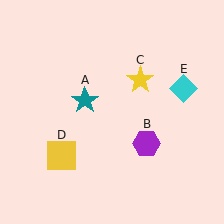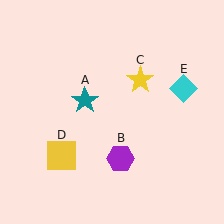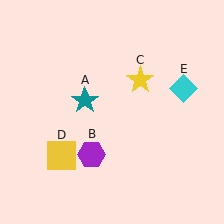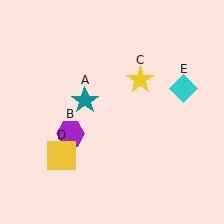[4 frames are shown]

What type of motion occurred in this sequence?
The purple hexagon (object B) rotated clockwise around the center of the scene.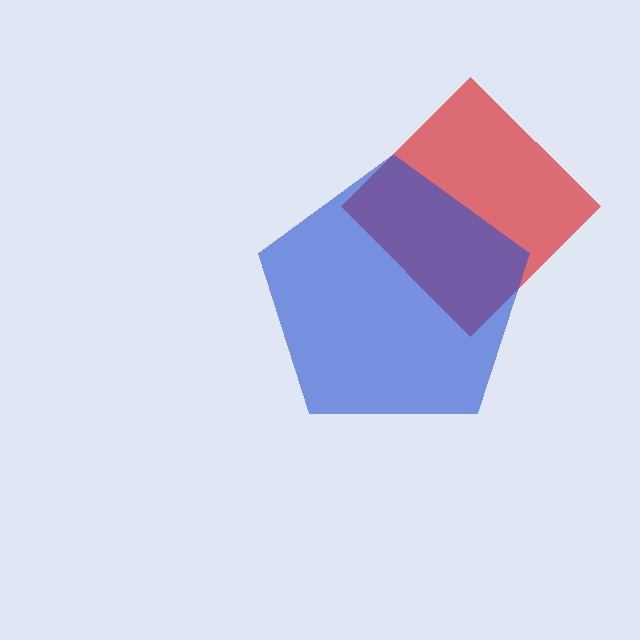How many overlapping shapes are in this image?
There are 2 overlapping shapes in the image.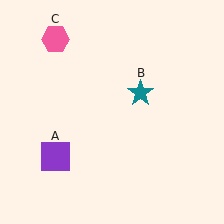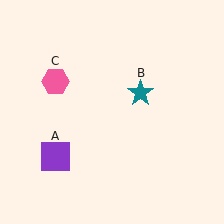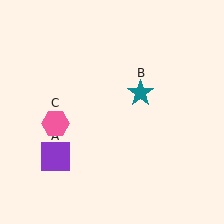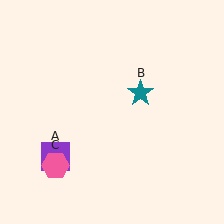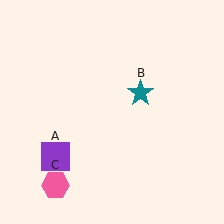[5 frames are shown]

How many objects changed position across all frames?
1 object changed position: pink hexagon (object C).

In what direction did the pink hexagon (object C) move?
The pink hexagon (object C) moved down.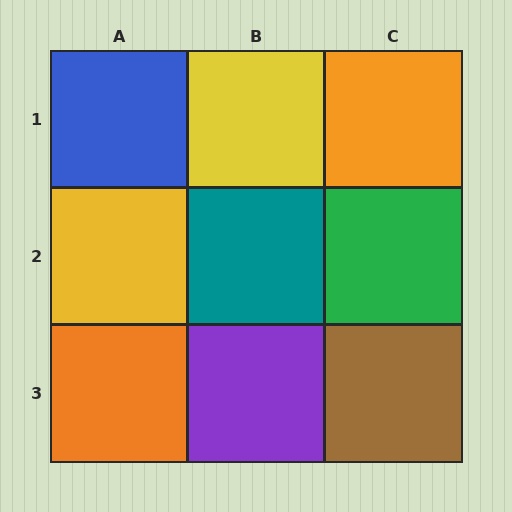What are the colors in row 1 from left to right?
Blue, yellow, orange.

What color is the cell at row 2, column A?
Yellow.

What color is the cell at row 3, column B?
Purple.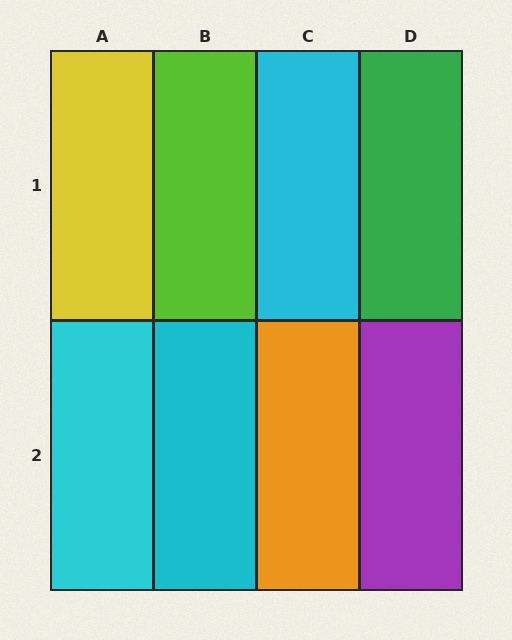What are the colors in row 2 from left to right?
Cyan, cyan, orange, purple.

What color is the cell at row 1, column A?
Yellow.